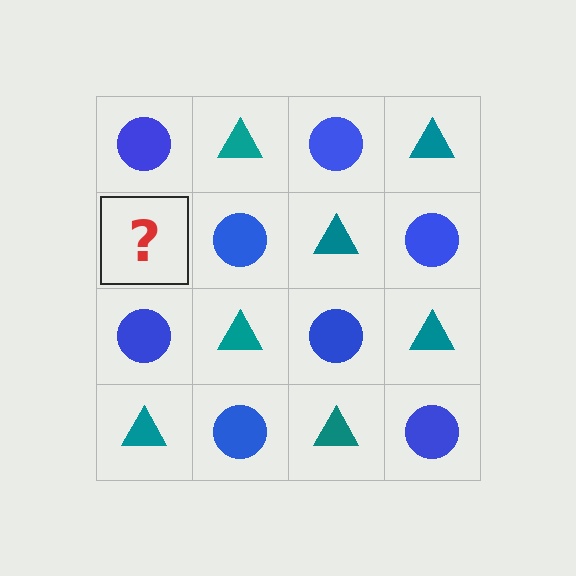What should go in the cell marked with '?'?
The missing cell should contain a teal triangle.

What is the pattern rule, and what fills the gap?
The rule is that it alternates blue circle and teal triangle in a checkerboard pattern. The gap should be filled with a teal triangle.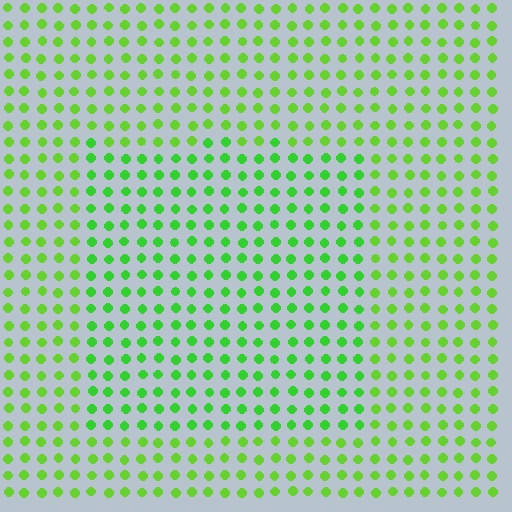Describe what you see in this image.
The image is filled with small lime elements in a uniform arrangement. A rectangle-shaped region is visible where the elements are tinted to a slightly different hue, forming a subtle color boundary.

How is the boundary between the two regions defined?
The boundary is defined purely by a slight shift in hue (about 19 degrees). Spacing, size, and orientation are identical on both sides.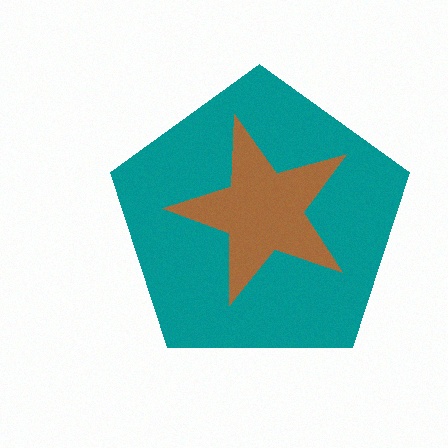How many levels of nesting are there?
2.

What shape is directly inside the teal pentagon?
The brown star.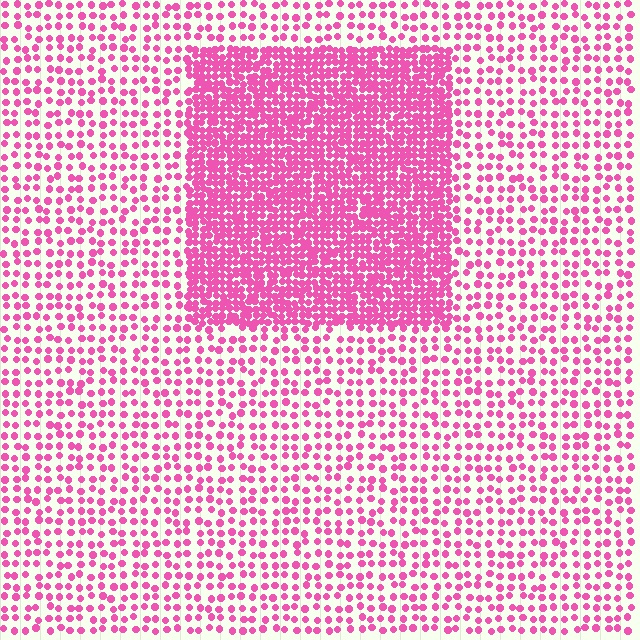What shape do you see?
I see a rectangle.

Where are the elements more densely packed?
The elements are more densely packed inside the rectangle boundary.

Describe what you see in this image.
The image contains small pink elements arranged at two different densities. A rectangle-shaped region is visible where the elements are more densely packed than the surrounding area.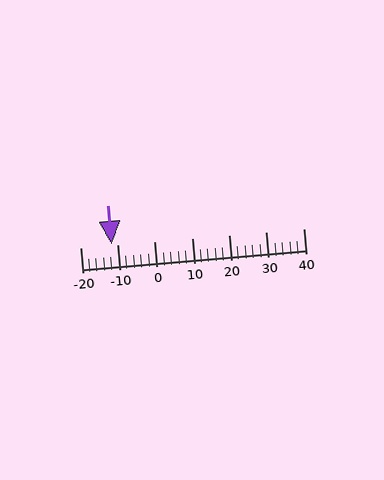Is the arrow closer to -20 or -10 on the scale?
The arrow is closer to -10.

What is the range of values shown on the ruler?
The ruler shows values from -20 to 40.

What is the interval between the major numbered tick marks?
The major tick marks are spaced 10 units apart.